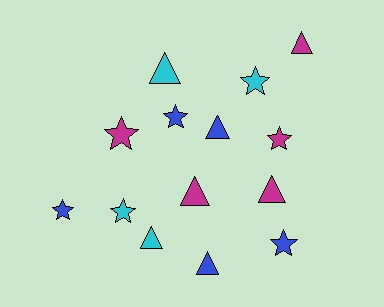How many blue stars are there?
There are 3 blue stars.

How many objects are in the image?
There are 14 objects.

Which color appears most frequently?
Blue, with 5 objects.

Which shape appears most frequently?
Triangle, with 7 objects.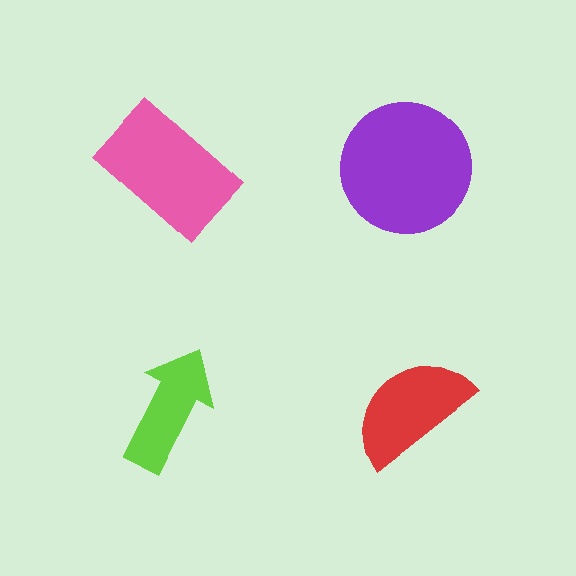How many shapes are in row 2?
2 shapes.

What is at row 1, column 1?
A pink rectangle.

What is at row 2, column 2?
A red semicircle.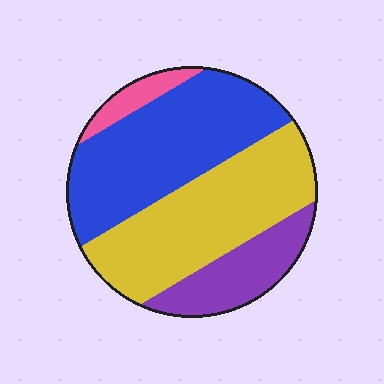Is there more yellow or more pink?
Yellow.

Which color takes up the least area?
Pink, at roughly 5%.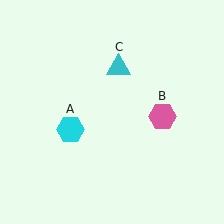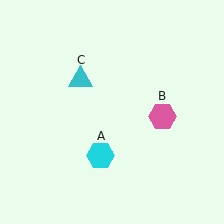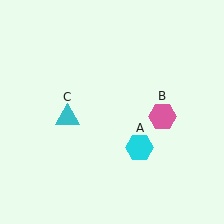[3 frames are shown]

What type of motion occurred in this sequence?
The cyan hexagon (object A), cyan triangle (object C) rotated counterclockwise around the center of the scene.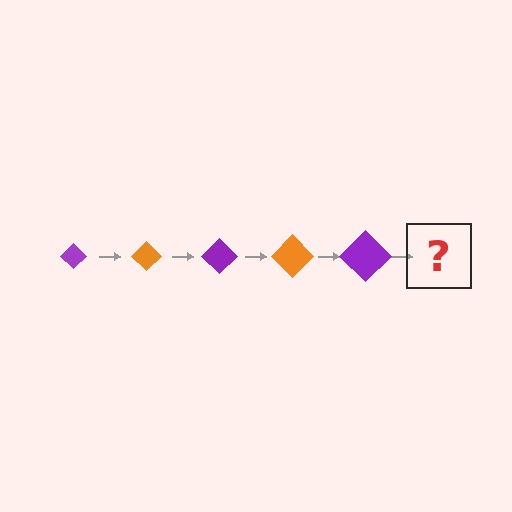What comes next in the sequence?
The next element should be an orange diamond, larger than the previous one.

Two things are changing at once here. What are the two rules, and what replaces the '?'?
The two rules are that the diamond grows larger each step and the color cycles through purple and orange. The '?' should be an orange diamond, larger than the previous one.